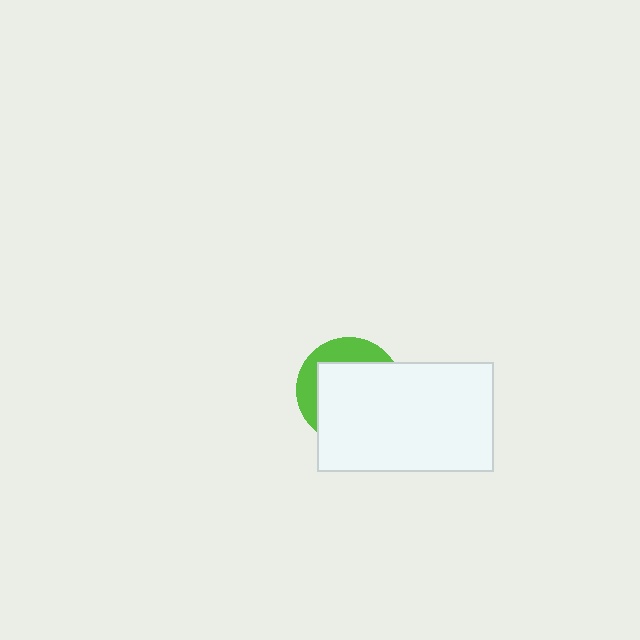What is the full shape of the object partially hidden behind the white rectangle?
The partially hidden object is a lime circle.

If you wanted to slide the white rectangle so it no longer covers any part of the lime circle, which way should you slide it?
Slide it toward the lower-right — that is the most direct way to separate the two shapes.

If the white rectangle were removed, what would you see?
You would see the complete lime circle.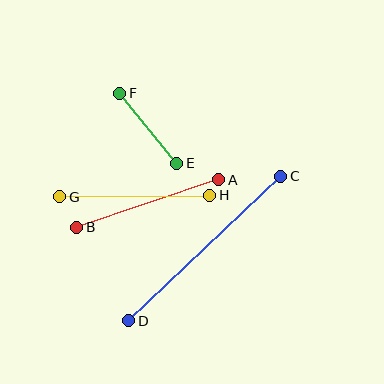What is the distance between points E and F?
The distance is approximately 90 pixels.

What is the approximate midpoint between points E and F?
The midpoint is at approximately (148, 128) pixels.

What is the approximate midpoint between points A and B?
The midpoint is at approximately (148, 204) pixels.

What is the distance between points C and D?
The distance is approximately 210 pixels.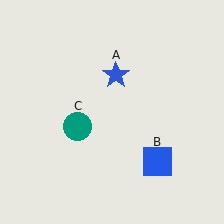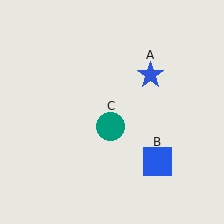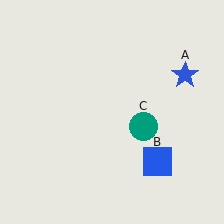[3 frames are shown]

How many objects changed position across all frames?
2 objects changed position: blue star (object A), teal circle (object C).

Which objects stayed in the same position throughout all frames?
Blue square (object B) remained stationary.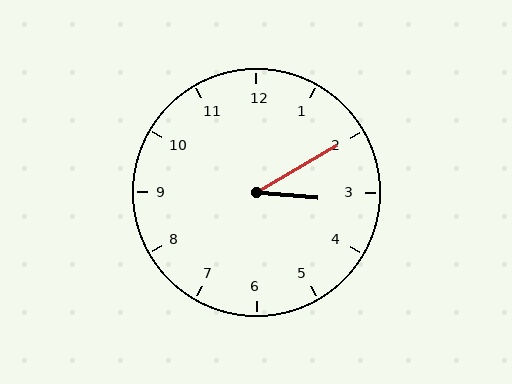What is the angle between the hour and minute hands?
Approximately 35 degrees.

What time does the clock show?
3:10.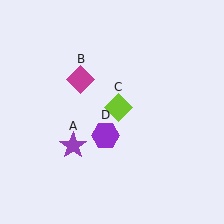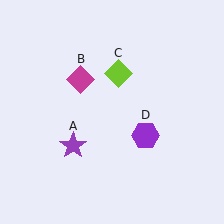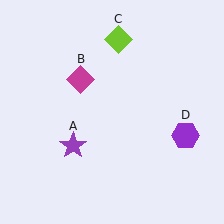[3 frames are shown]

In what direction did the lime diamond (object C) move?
The lime diamond (object C) moved up.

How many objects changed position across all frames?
2 objects changed position: lime diamond (object C), purple hexagon (object D).